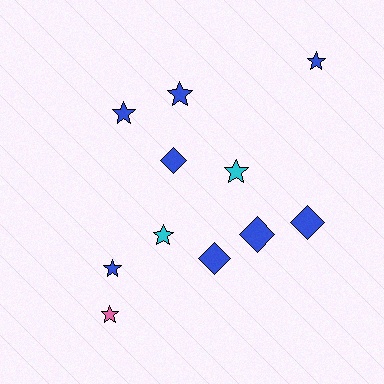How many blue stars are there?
There are 4 blue stars.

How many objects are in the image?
There are 11 objects.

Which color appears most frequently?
Blue, with 8 objects.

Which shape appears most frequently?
Star, with 7 objects.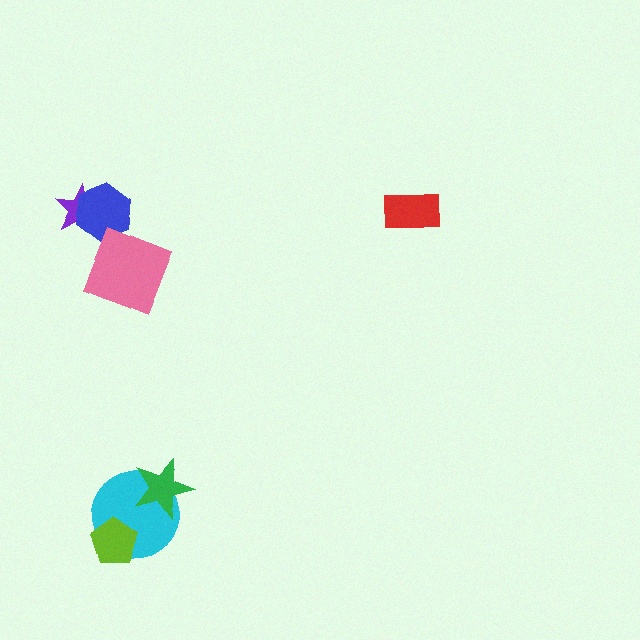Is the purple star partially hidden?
Yes, it is partially covered by another shape.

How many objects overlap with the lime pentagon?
1 object overlaps with the lime pentagon.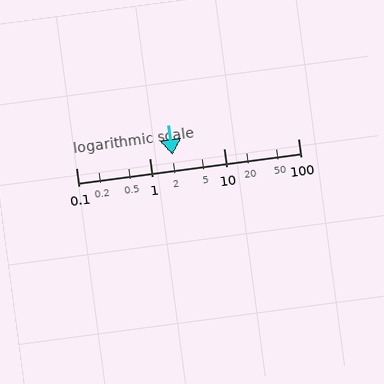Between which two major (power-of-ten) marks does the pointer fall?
The pointer is between 1 and 10.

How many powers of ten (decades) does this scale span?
The scale spans 3 decades, from 0.1 to 100.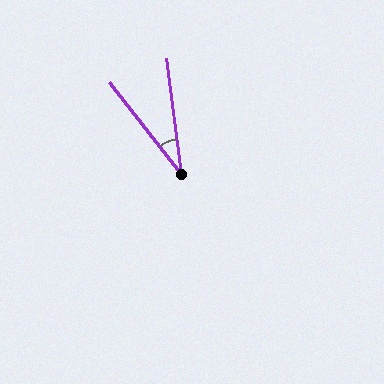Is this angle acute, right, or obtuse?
It is acute.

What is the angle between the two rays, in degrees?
Approximately 31 degrees.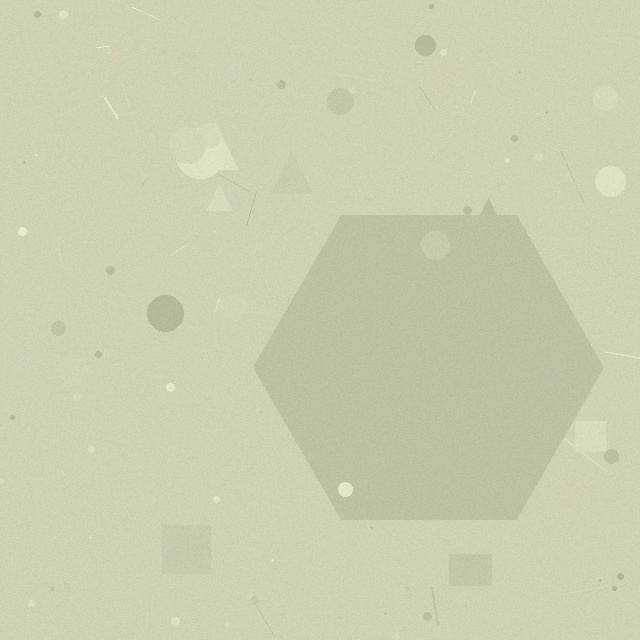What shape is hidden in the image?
A hexagon is hidden in the image.